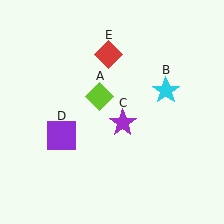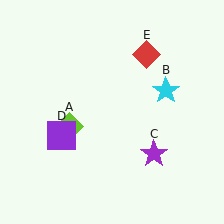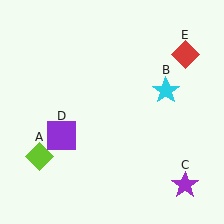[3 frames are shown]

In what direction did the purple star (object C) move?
The purple star (object C) moved down and to the right.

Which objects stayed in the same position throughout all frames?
Cyan star (object B) and purple square (object D) remained stationary.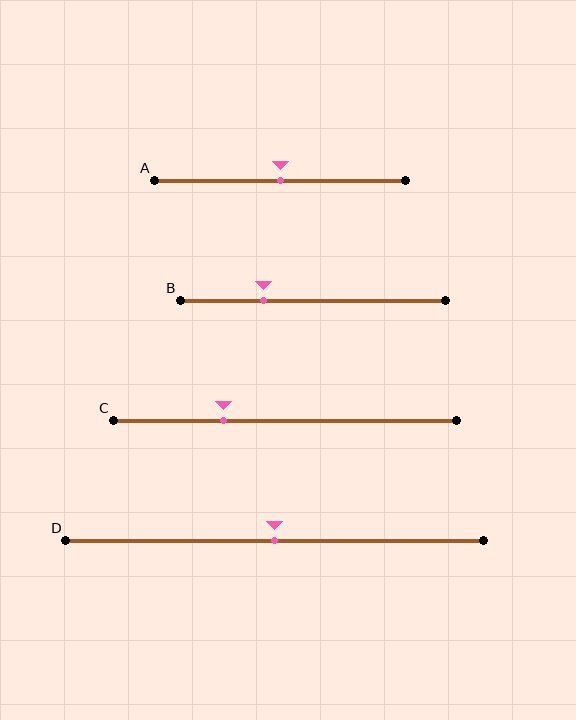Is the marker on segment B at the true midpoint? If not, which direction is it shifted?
No, the marker on segment B is shifted to the left by about 19% of the segment length.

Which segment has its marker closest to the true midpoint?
Segment A has its marker closest to the true midpoint.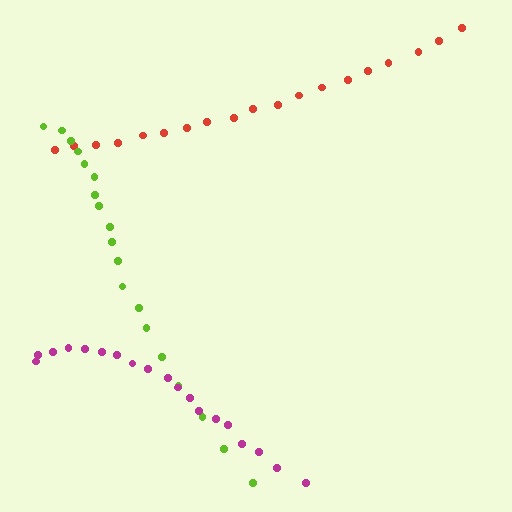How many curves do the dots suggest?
There are 3 distinct paths.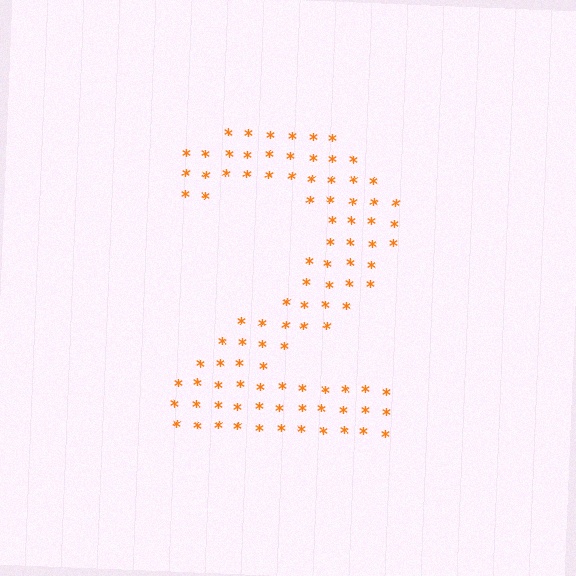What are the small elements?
The small elements are asterisks.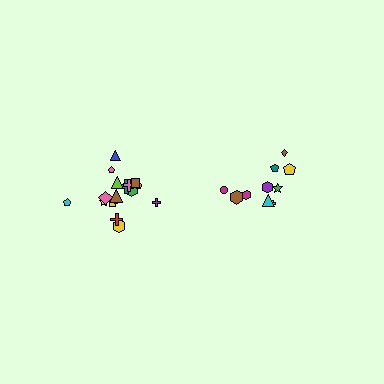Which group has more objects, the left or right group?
The left group.